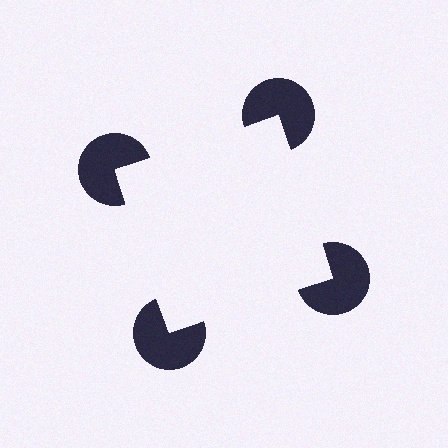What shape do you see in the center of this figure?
An illusory square — its edges are inferred from the aligned wedge cuts in the pac-man discs, not physically drawn.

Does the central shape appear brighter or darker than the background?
It typically appears slightly brighter than the background, even though no actual brightness change is drawn.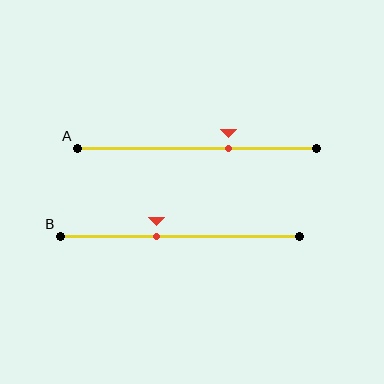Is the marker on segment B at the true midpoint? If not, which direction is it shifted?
No, the marker on segment B is shifted to the left by about 10% of the segment length.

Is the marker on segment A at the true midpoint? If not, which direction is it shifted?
No, the marker on segment A is shifted to the right by about 13% of the segment length.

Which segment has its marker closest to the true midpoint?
Segment B has its marker closest to the true midpoint.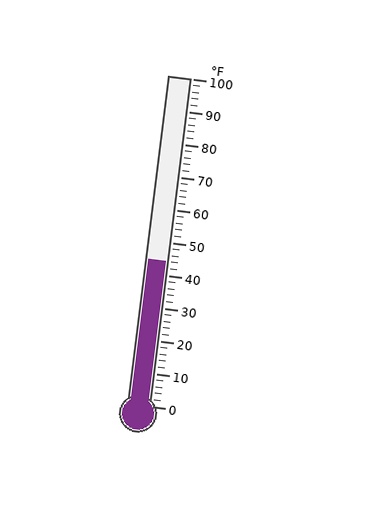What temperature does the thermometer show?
The thermometer shows approximately 44°F.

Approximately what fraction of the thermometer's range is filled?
The thermometer is filled to approximately 45% of its range.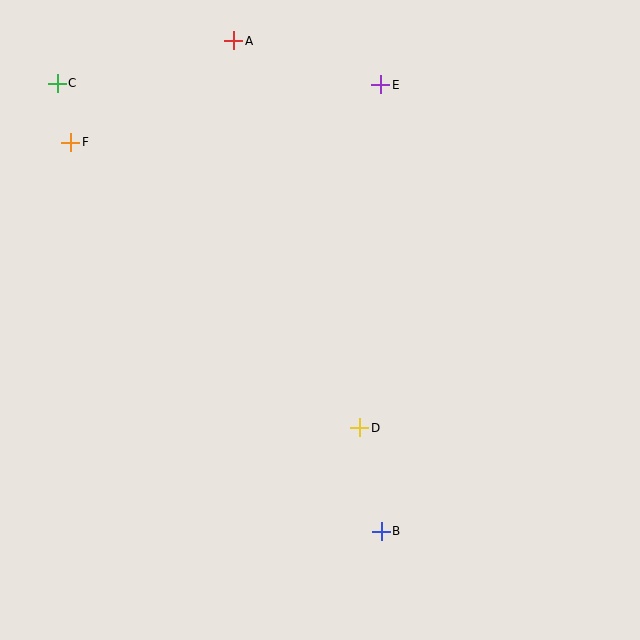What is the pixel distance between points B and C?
The distance between B and C is 553 pixels.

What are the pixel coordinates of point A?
Point A is at (234, 41).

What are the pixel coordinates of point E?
Point E is at (381, 85).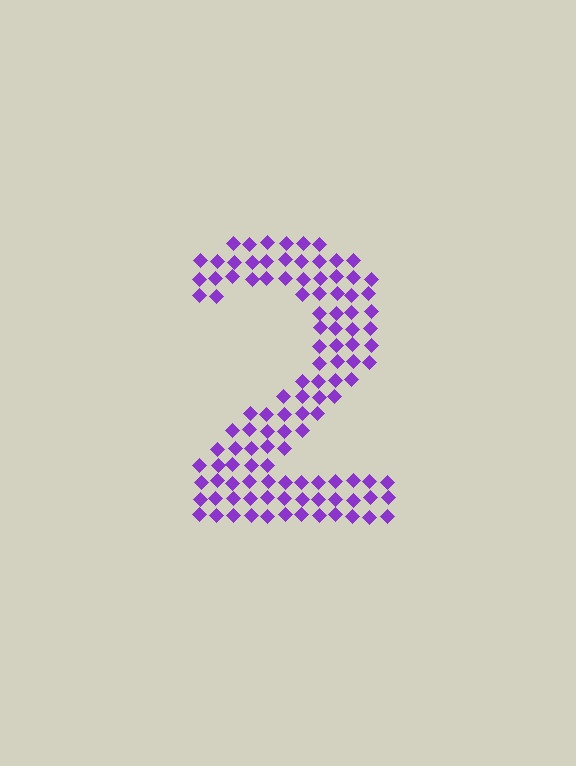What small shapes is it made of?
It is made of small diamonds.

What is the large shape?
The large shape is the digit 2.